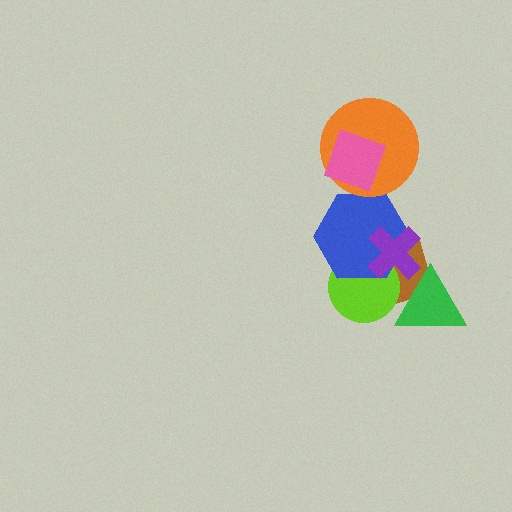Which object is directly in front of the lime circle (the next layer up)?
The blue hexagon is directly in front of the lime circle.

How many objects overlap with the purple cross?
4 objects overlap with the purple cross.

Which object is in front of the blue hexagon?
The purple cross is in front of the blue hexagon.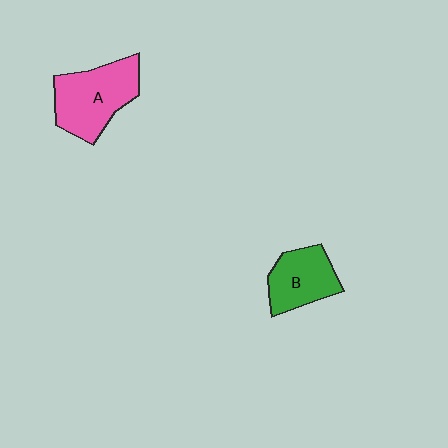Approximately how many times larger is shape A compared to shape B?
Approximately 1.4 times.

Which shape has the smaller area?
Shape B (green).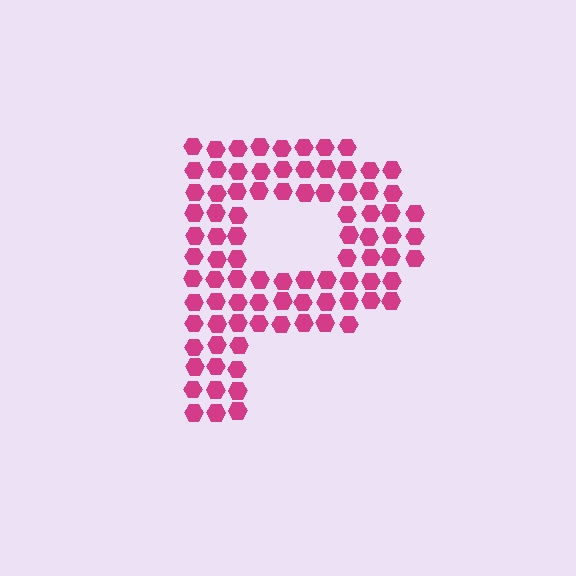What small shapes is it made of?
It is made of small hexagons.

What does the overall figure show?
The overall figure shows the letter P.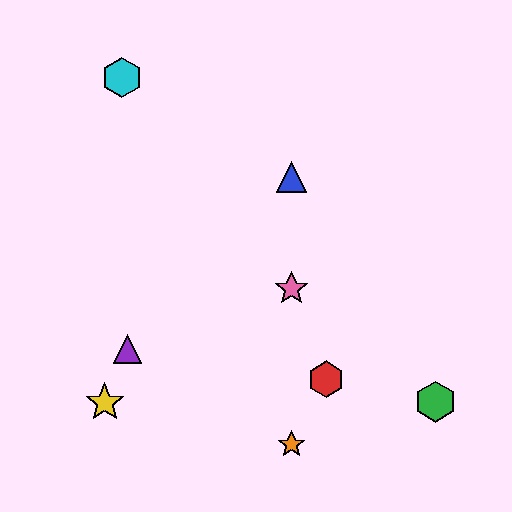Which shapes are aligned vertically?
The blue triangle, the orange star, the pink star are aligned vertically.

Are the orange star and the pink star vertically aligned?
Yes, both are at x≈292.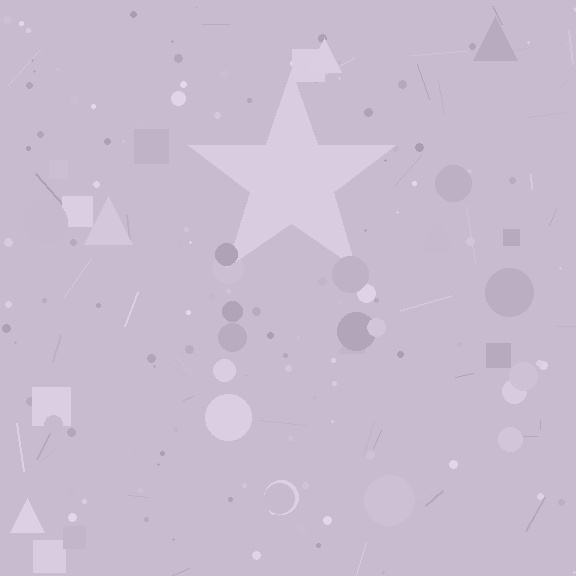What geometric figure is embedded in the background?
A star is embedded in the background.